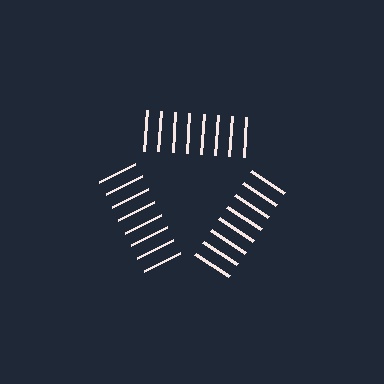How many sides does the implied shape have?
3 sides — the line-ends trace a triangle.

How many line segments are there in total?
24 — 8 along each of the 3 edges.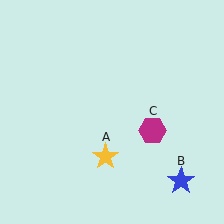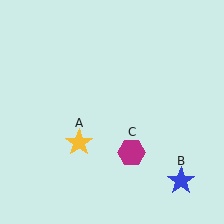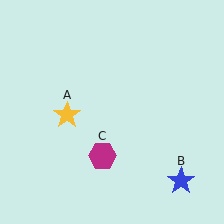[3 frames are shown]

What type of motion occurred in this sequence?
The yellow star (object A), magenta hexagon (object C) rotated clockwise around the center of the scene.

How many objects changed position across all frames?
2 objects changed position: yellow star (object A), magenta hexagon (object C).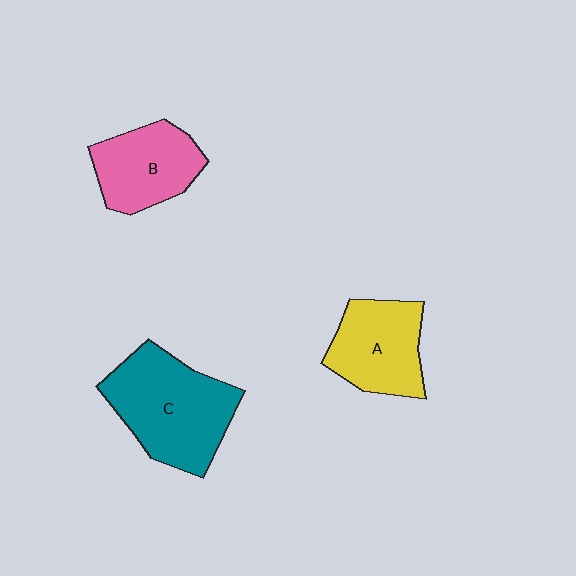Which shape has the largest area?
Shape C (teal).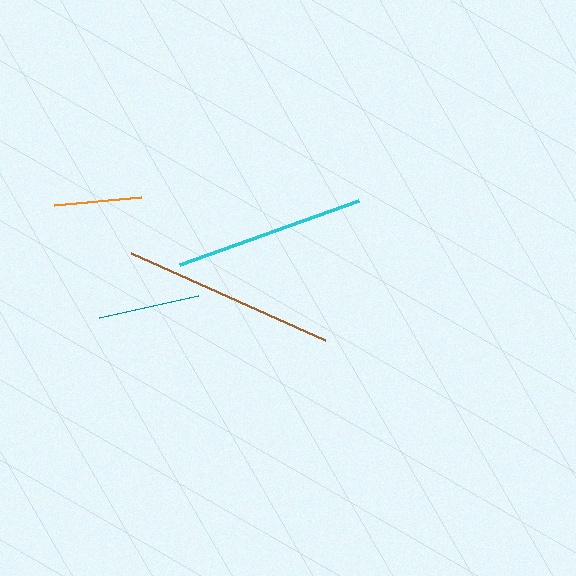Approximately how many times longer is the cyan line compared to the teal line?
The cyan line is approximately 1.9 times the length of the teal line.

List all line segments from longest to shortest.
From longest to shortest: brown, cyan, teal, orange.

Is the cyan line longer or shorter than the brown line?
The brown line is longer than the cyan line.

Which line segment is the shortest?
The orange line is the shortest at approximately 87 pixels.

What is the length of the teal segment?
The teal segment is approximately 101 pixels long.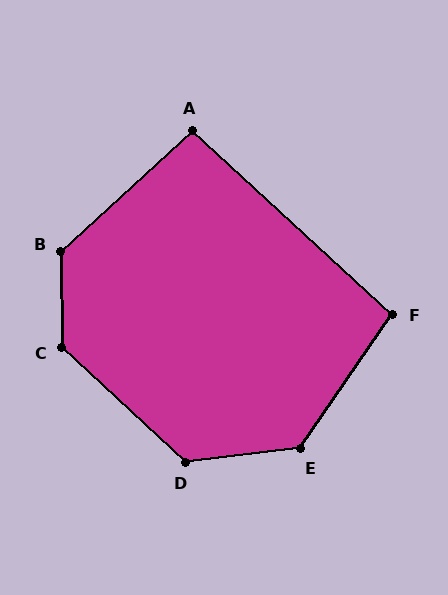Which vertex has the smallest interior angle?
A, at approximately 95 degrees.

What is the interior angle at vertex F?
Approximately 98 degrees (obtuse).